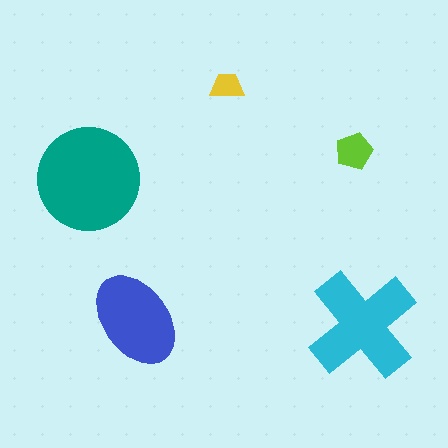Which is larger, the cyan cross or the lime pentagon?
The cyan cross.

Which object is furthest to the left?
The teal circle is leftmost.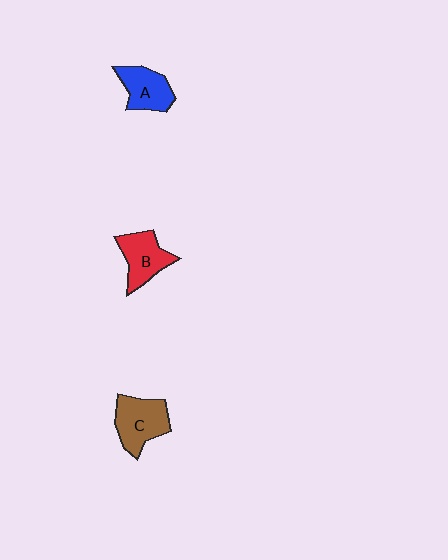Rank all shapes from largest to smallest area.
From largest to smallest: C (brown), B (red), A (blue).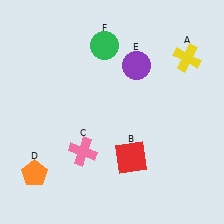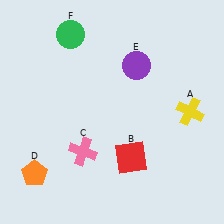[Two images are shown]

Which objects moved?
The objects that moved are: the yellow cross (A), the green circle (F).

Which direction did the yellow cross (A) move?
The yellow cross (A) moved down.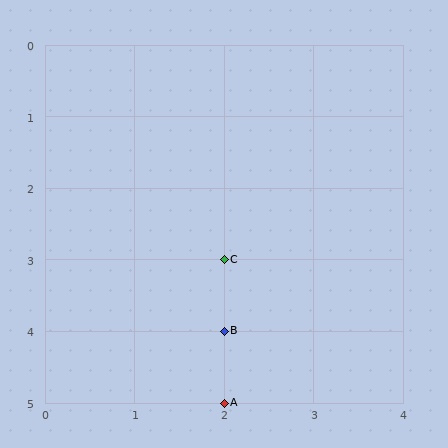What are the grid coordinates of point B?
Point B is at grid coordinates (2, 4).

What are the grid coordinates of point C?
Point C is at grid coordinates (2, 3).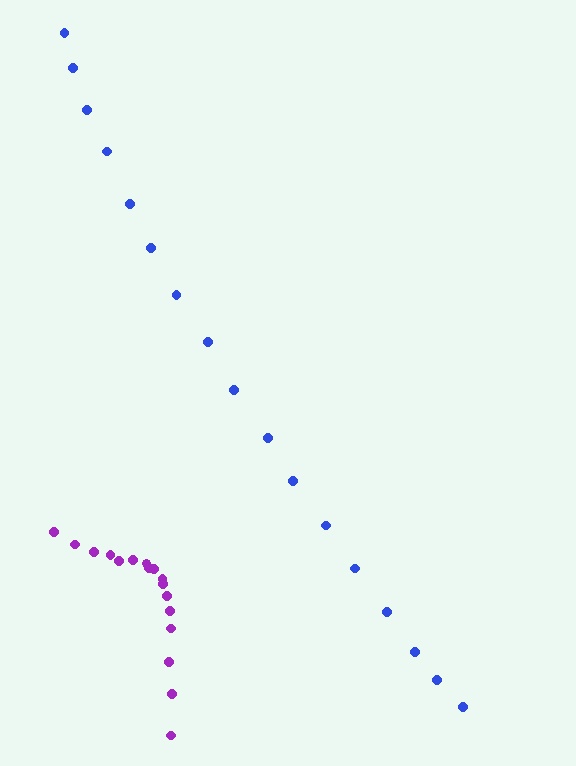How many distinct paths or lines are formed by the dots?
There are 2 distinct paths.